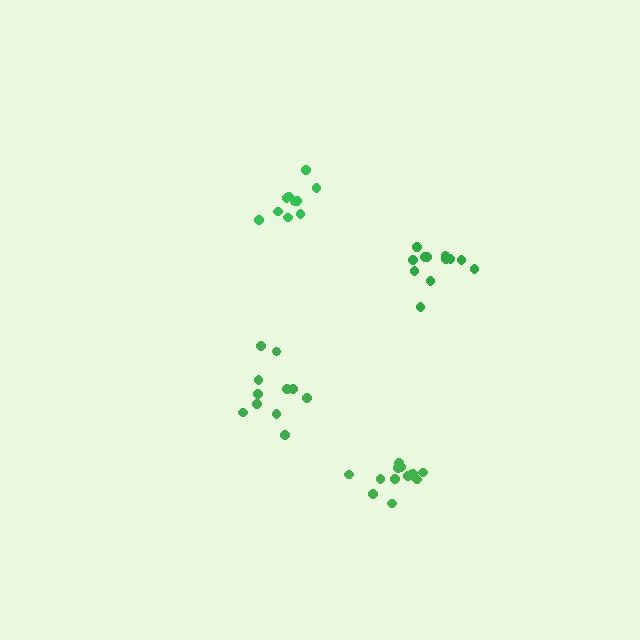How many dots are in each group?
Group 1: 10 dots, Group 2: 11 dots, Group 3: 13 dots, Group 4: 12 dots (46 total).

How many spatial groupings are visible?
There are 4 spatial groupings.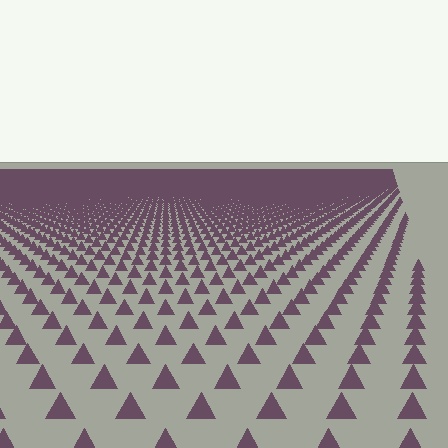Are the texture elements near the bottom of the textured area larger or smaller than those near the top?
Larger. Near the bottom, elements are closer to the viewer and appear at a bigger on-screen size.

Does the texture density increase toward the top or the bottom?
Density increases toward the top.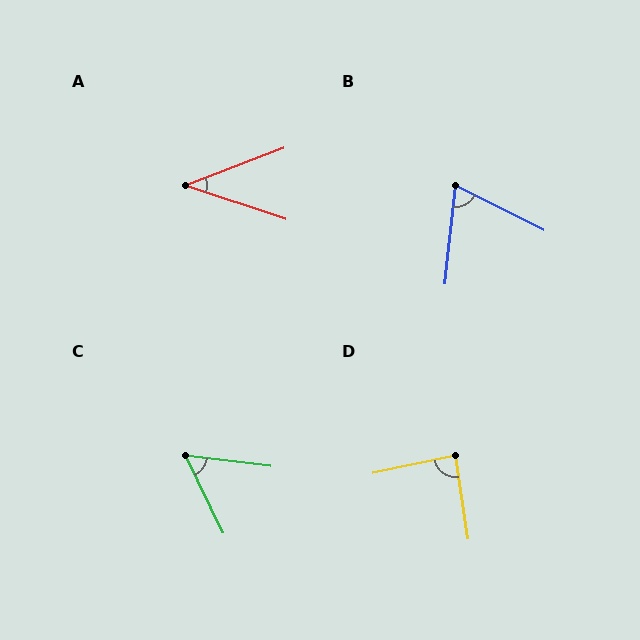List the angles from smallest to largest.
A (39°), C (57°), B (69°), D (87°).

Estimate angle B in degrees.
Approximately 69 degrees.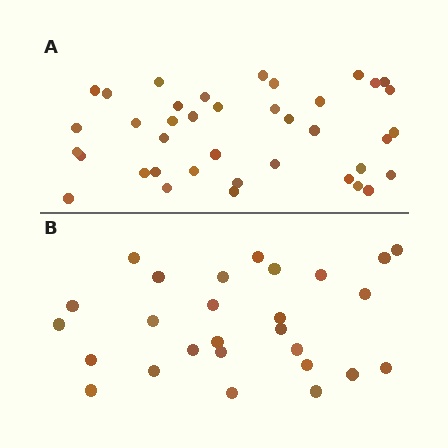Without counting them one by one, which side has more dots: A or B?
Region A (the top region) has more dots.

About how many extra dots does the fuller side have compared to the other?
Region A has roughly 12 or so more dots than region B.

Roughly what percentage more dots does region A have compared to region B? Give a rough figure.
About 45% more.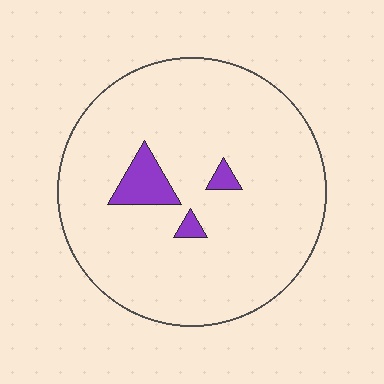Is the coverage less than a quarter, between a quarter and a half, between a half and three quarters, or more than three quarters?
Less than a quarter.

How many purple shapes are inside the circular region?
3.